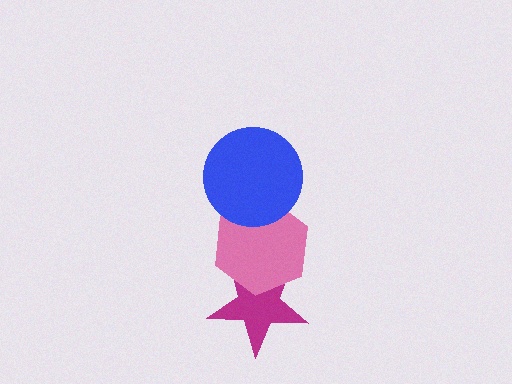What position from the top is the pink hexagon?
The pink hexagon is 2nd from the top.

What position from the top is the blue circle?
The blue circle is 1st from the top.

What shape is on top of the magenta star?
The pink hexagon is on top of the magenta star.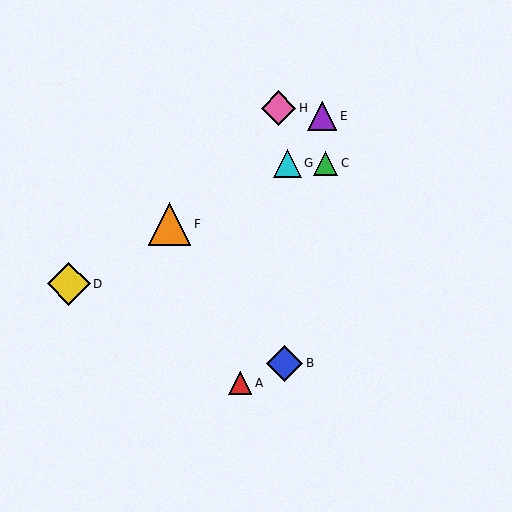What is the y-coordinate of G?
Object G is at y≈163.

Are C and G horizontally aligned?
Yes, both are at y≈163.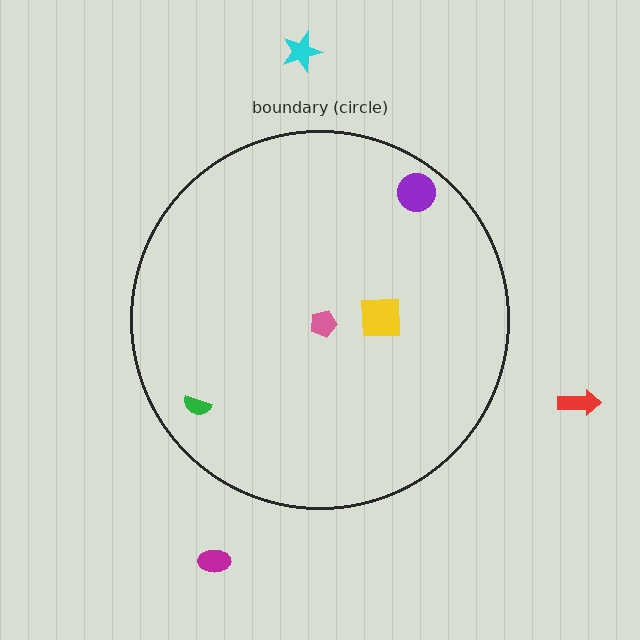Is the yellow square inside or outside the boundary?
Inside.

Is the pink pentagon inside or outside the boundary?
Inside.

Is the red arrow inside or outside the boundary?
Outside.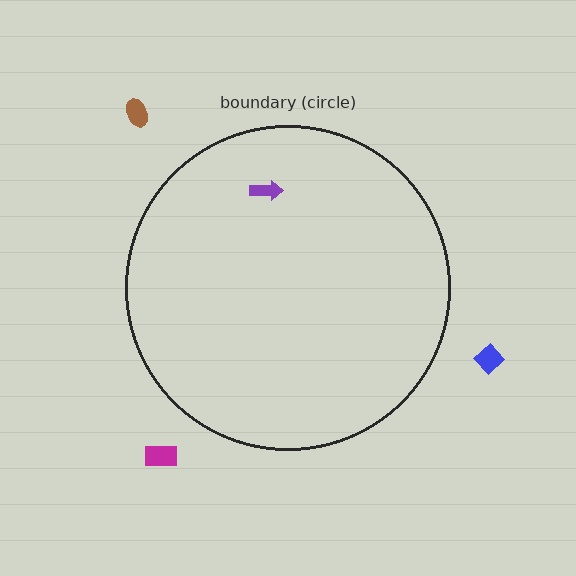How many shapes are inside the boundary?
1 inside, 3 outside.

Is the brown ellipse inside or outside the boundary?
Outside.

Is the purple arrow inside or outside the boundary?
Inside.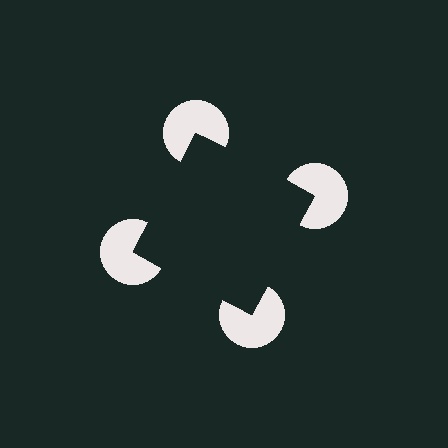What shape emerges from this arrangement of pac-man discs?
An illusory square — its edges are inferred from the aligned wedge cuts in the pac-man discs, not physically drawn.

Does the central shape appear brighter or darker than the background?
It typically appears slightly darker than the background, even though no actual brightness change is drawn.